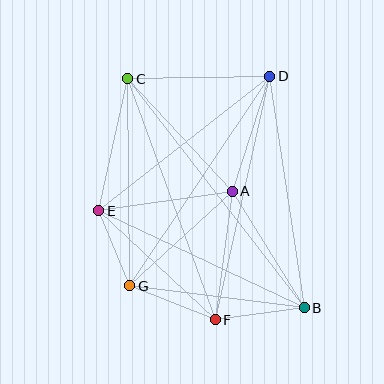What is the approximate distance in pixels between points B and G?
The distance between B and G is approximately 176 pixels.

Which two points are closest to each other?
Points E and G are closest to each other.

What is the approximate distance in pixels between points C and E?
The distance between C and E is approximately 135 pixels.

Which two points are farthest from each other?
Points B and C are farthest from each other.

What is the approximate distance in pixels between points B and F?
The distance between B and F is approximately 90 pixels.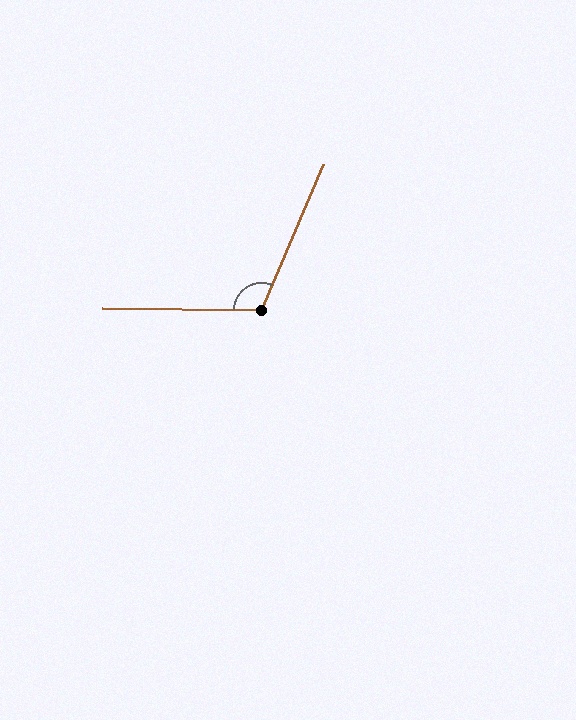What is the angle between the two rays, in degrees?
Approximately 112 degrees.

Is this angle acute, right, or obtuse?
It is obtuse.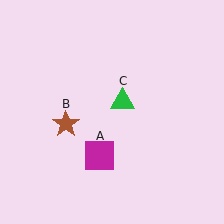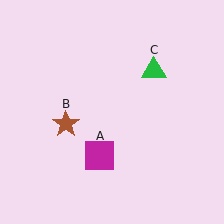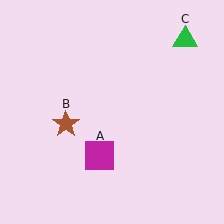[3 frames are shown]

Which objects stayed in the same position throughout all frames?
Magenta square (object A) and brown star (object B) remained stationary.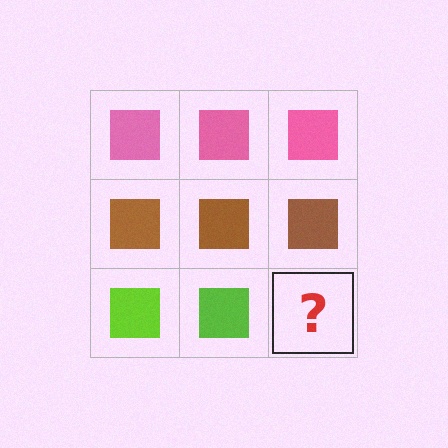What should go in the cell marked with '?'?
The missing cell should contain a lime square.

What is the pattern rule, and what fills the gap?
The rule is that each row has a consistent color. The gap should be filled with a lime square.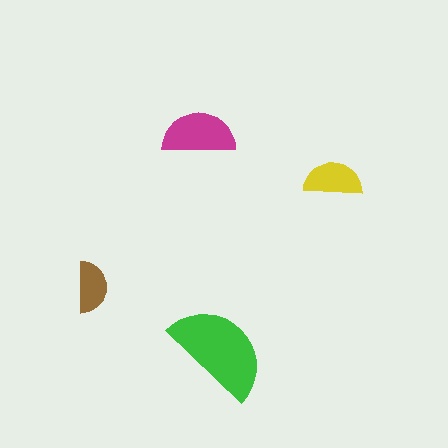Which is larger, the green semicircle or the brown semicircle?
The green one.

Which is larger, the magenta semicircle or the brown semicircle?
The magenta one.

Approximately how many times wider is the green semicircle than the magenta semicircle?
About 1.5 times wider.